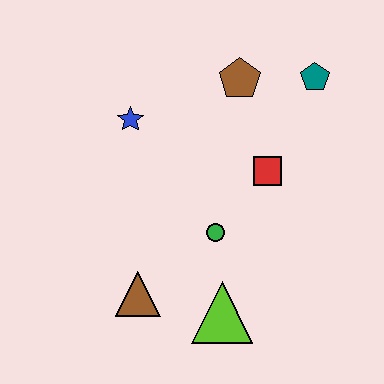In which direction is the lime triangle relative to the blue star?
The lime triangle is below the blue star.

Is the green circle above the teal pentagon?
No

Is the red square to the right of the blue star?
Yes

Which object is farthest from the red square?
The brown triangle is farthest from the red square.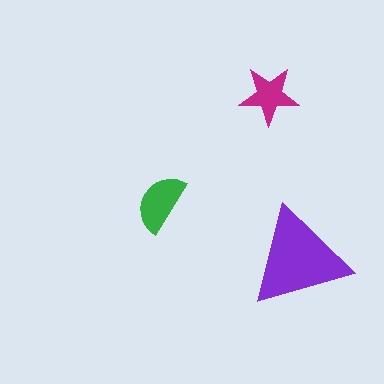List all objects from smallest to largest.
The magenta star, the green semicircle, the purple triangle.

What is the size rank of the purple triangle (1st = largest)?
1st.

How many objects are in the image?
There are 3 objects in the image.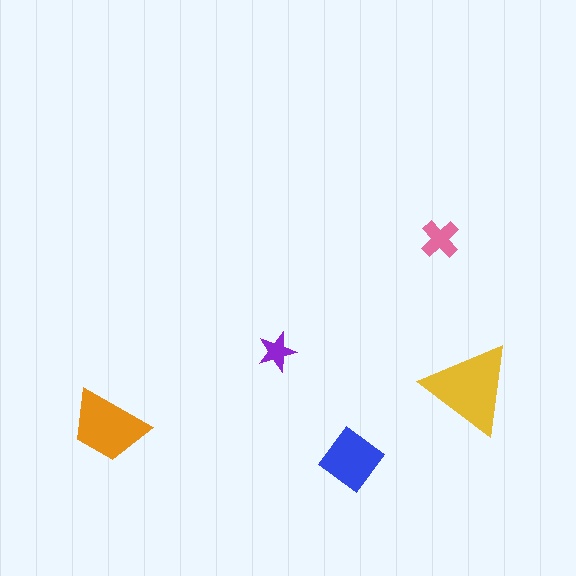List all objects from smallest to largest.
The purple star, the pink cross, the blue diamond, the orange trapezoid, the yellow triangle.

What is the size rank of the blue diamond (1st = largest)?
3rd.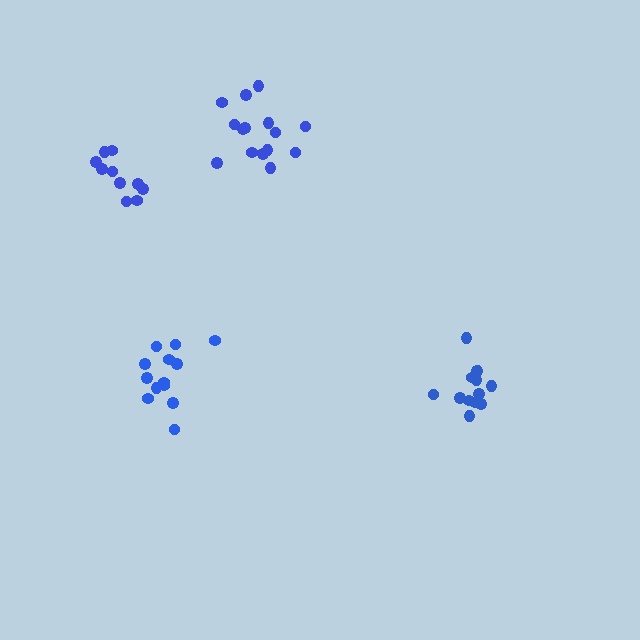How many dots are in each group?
Group 1: 13 dots, Group 2: 10 dots, Group 3: 15 dots, Group 4: 13 dots (51 total).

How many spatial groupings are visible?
There are 4 spatial groupings.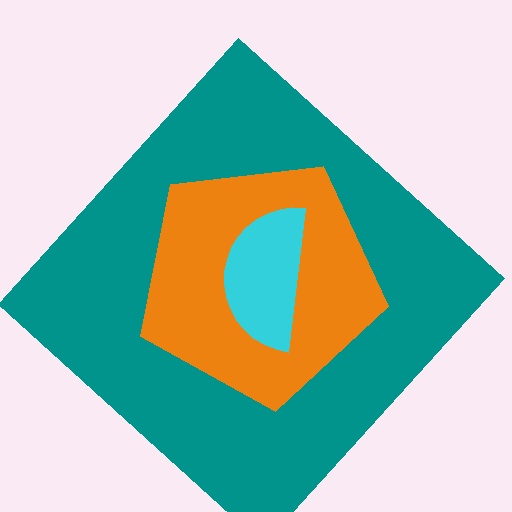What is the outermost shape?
The teal diamond.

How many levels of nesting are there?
3.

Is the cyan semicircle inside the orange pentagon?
Yes.